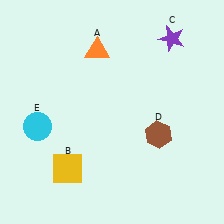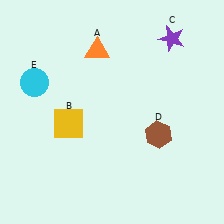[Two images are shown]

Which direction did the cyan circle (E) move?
The cyan circle (E) moved up.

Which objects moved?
The objects that moved are: the yellow square (B), the cyan circle (E).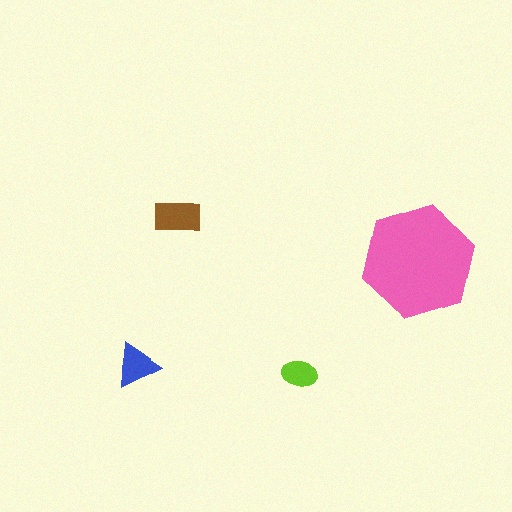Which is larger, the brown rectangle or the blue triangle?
The brown rectangle.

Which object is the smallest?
The lime ellipse.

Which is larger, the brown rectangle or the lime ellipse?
The brown rectangle.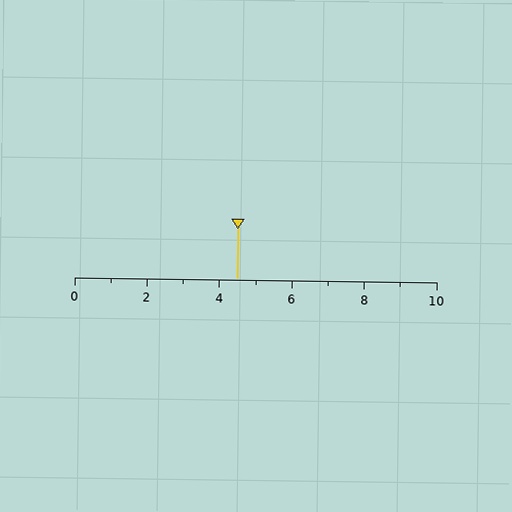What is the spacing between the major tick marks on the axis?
The major ticks are spaced 2 apart.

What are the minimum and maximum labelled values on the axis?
The axis runs from 0 to 10.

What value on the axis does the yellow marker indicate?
The marker indicates approximately 4.5.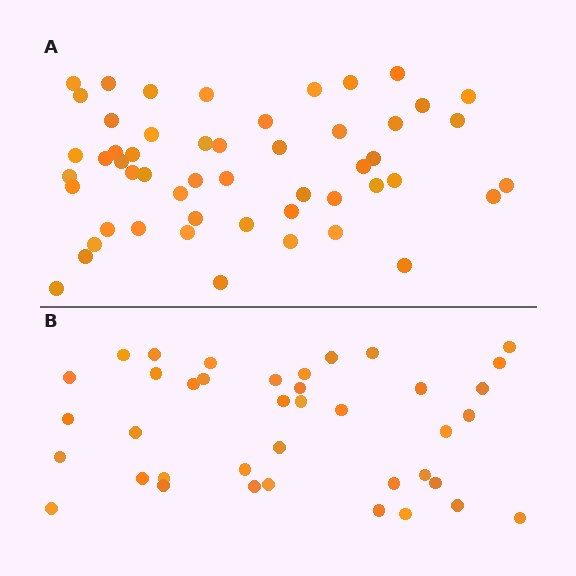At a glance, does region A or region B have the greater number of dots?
Region A (the top region) has more dots.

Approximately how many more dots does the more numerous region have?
Region A has approximately 15 more dots than region B.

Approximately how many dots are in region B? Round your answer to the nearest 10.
About 40 dots. (The exact count is 39, which rounds to 40.)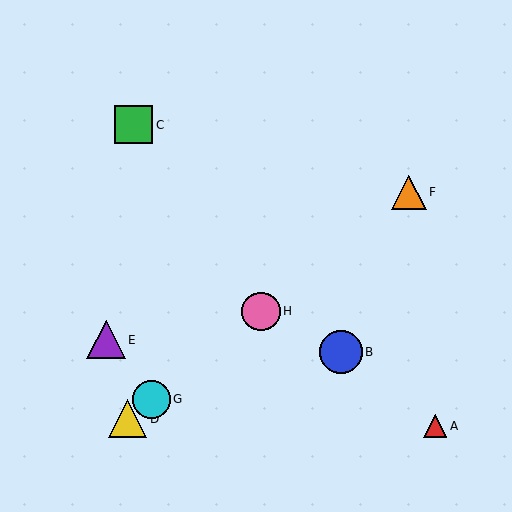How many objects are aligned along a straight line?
4 objects (D, F, G, H) are aligned along a straight line.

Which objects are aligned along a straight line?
Objects D, F, G, H are aligned along a straight line.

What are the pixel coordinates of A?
Object A is at (435, 426).